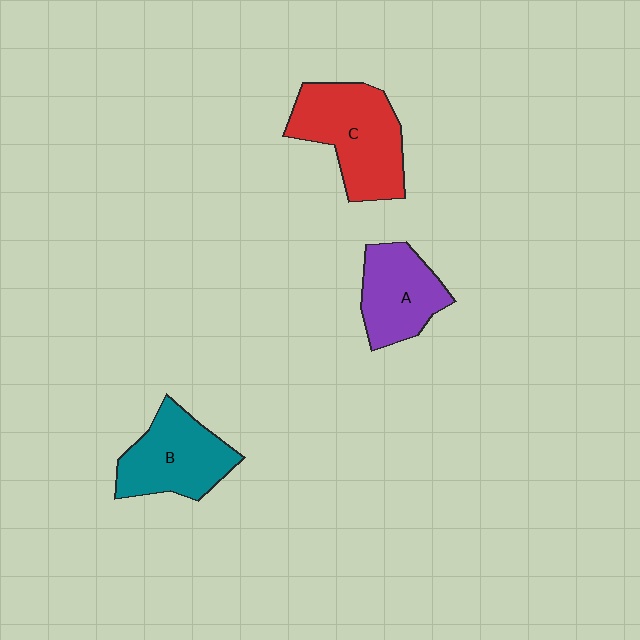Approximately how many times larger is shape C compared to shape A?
Approximately 1.4 times.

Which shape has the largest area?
Shape C (red).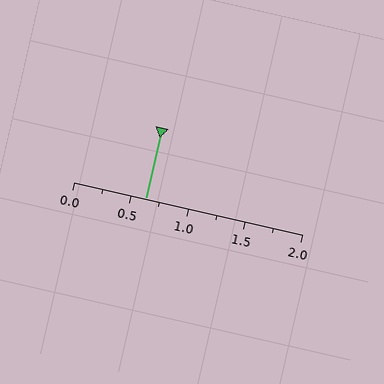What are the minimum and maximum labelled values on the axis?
The axis runs from 0.0 to 2.0.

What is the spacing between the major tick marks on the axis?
The major ticks are spaced 0.5 apart.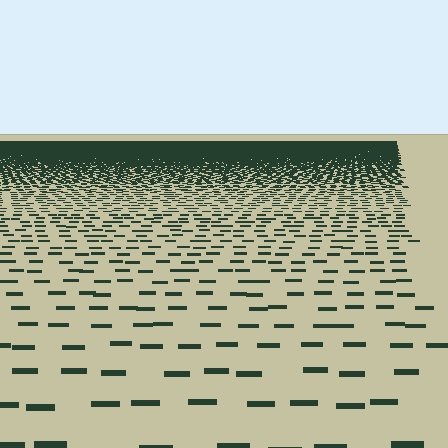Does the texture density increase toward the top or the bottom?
Density increases toward the top.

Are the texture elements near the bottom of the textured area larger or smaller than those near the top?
Larger. Near the bottom, elements are closer to the viewer and appear at a bigger on-screen size.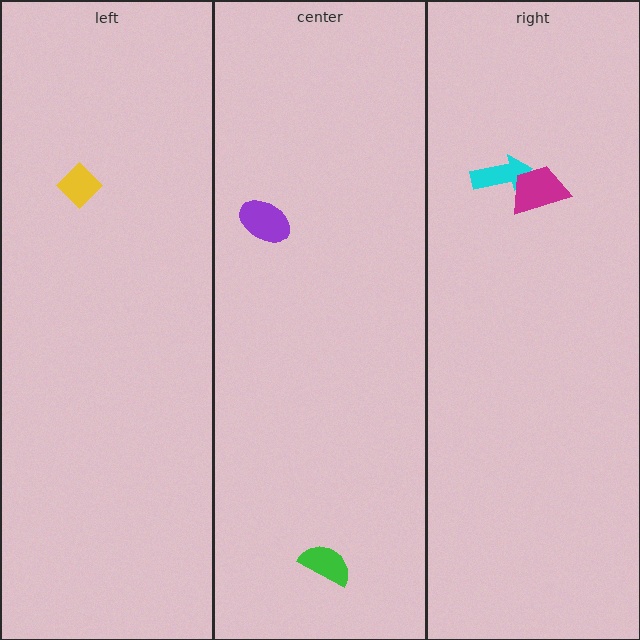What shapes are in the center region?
The purple ellipse, the green semicircle.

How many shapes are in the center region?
2.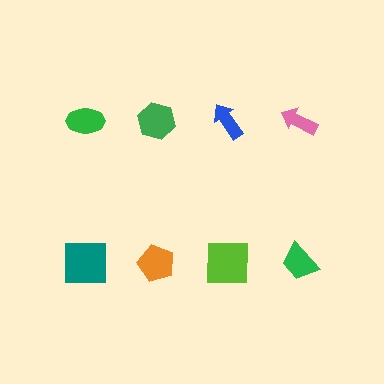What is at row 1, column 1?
A green ellipse.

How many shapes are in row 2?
4 shapes.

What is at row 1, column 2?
A green hexagon.